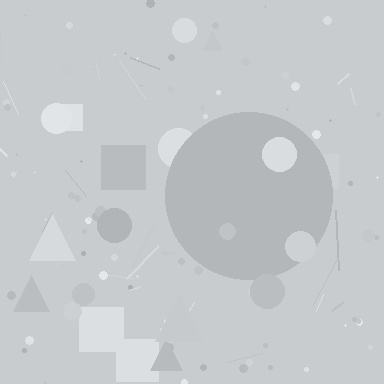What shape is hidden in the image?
A circle is hidden in the image.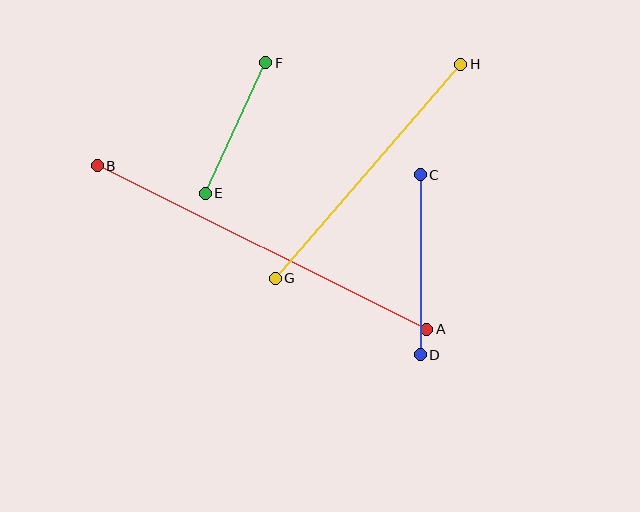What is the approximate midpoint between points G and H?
The midpoint is at approximately (368, 171) pixels.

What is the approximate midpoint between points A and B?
The midpoint is at approximately (262, 247) pixels.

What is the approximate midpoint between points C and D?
The midpoint is at approximately (420, 265) pixels.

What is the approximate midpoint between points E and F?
The midpoint is at approximately (235, 128) pixels.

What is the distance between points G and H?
The distance is approximately 283 pixels.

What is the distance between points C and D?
The distance is approximately 180 pixels.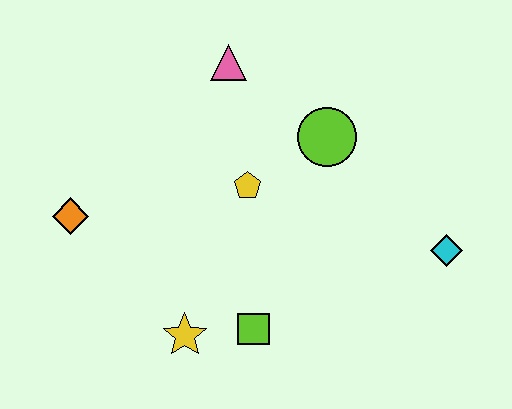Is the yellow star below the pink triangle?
Yes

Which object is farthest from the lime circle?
The orange diamond is farthest from the lime circle.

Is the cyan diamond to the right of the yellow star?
Yes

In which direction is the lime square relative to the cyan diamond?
The lime square is to the left of the cyan diamond.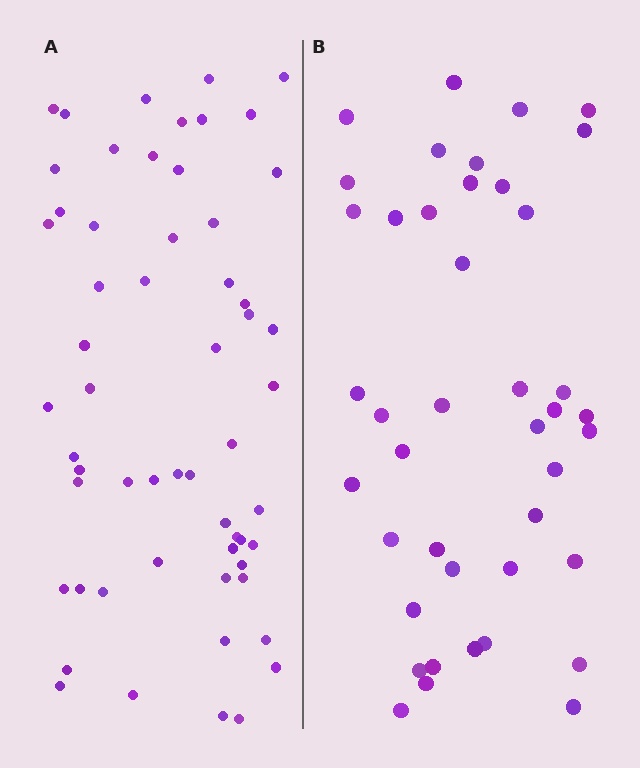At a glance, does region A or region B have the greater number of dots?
Region A (the left region) has more dots.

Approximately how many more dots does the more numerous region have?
Region A has approximately 15 more dots than region B.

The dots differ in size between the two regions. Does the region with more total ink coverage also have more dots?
No. Region B has more total ink coverage because its dots are larger, but region A actually contains more individual dots. Total area can be misleading — the number of items is what matters here.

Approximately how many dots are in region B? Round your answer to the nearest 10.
About 40 dots. (The exact count is 42, which rounds to 40.)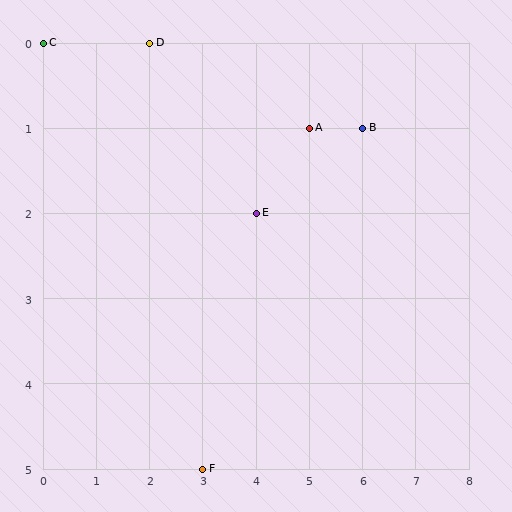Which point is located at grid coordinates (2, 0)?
Point D is at (2, 0).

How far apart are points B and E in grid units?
Points B and E are 2 columns and 1 row apart (about 2.2 grid units diagonally).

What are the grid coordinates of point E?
Point E is at grid coordinates (4, 2).